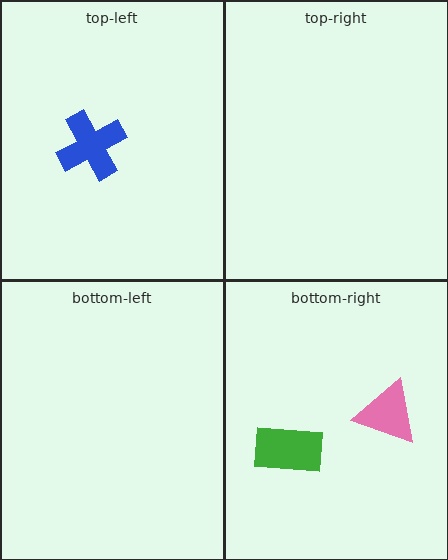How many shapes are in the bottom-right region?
2.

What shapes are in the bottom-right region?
The green rectangle, the pink triangle.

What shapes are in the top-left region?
The blue cross.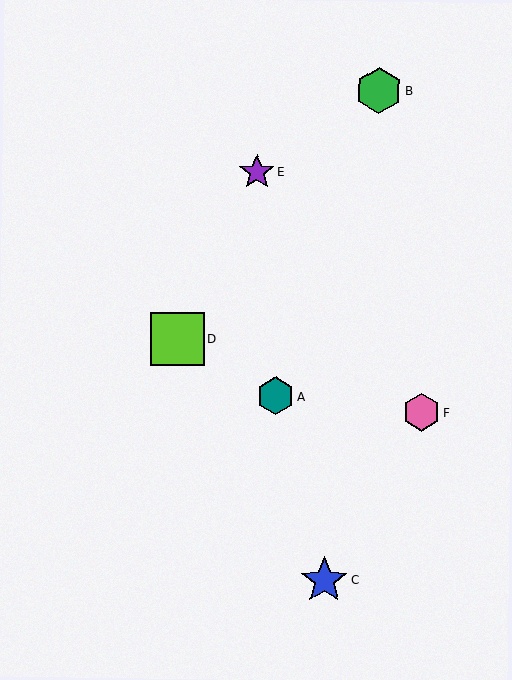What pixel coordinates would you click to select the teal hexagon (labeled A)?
Click at (276, 396) to select the teal hexagon A.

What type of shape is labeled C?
Shape C is a blue star.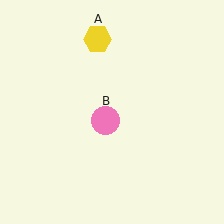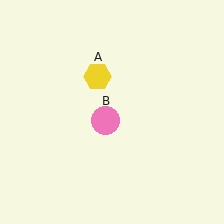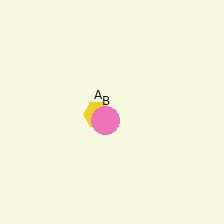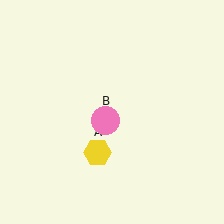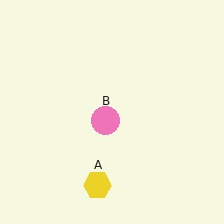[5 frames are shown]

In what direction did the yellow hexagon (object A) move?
The yellow hexagon (object A) moved down.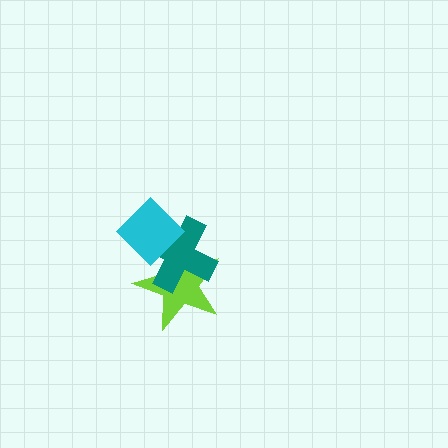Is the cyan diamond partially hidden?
No, no other shape covers it.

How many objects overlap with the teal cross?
2 objects overlap with the teal cross.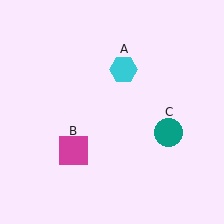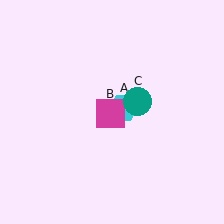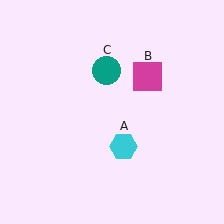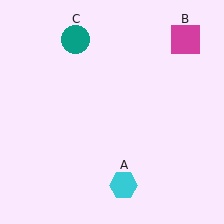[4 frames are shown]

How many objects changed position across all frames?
3 objects changed position: cyan hexagon (object A), magenta square (object B), teal circle (object C).